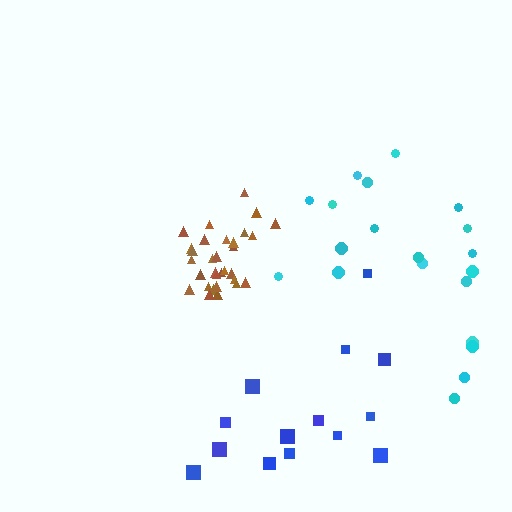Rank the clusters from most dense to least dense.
brown, cyan, blue.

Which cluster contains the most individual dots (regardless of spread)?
Brown (31).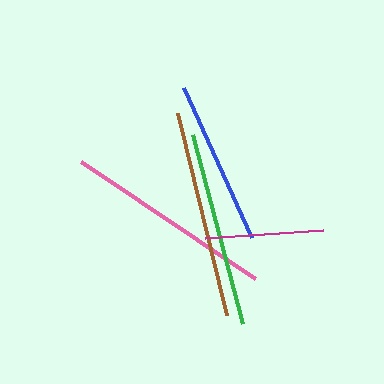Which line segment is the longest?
The pink line is the longest at approximately 210 pixels.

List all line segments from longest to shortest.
From longest to shortest: pink, brown, green, blue, magenta.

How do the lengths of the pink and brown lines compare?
The pink and brown lines are approximately the same length.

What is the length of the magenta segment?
The magenta segment is approximately 118 pixels long.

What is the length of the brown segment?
The brown segment is approximately 208 pixels long.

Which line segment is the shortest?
The magenta line is the shortest at approximately 118 pixels.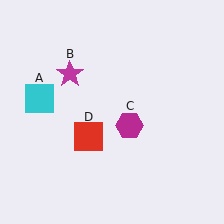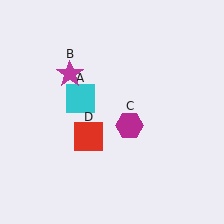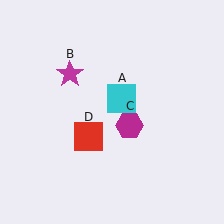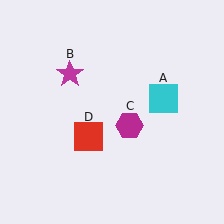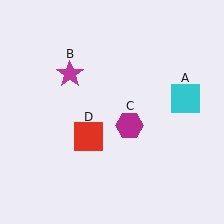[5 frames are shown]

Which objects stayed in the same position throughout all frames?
Magenta star (object B) and magenta hexagon (object C) and red square (object D) remained stationary.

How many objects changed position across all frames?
1 object changed position: cyan square (object A).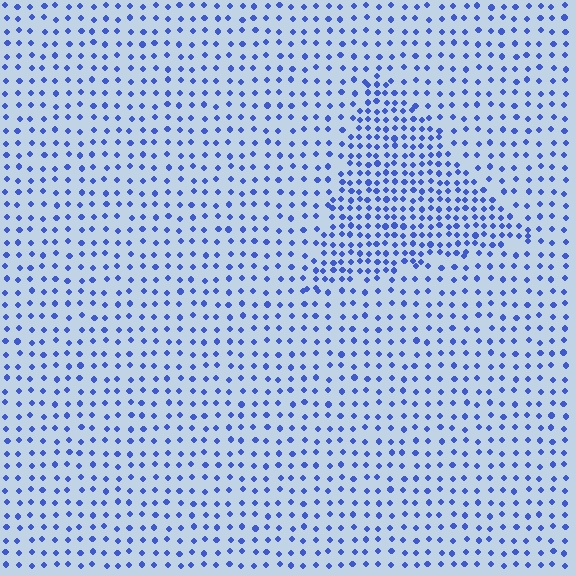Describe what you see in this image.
The image contains small blue elements arranged at two different densities. A triangle-shaped region is visible where the elements are more densely packed than the surrounding area.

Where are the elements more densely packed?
The elements are more densely packed inside the triangle boundary.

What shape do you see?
I see a triangle.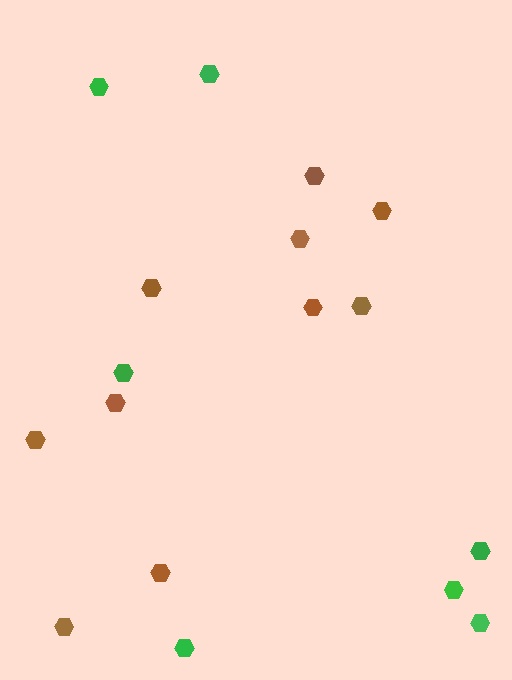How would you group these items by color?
There are 2 groups: one group of green hexagons (7) and one group of brown hexagons (10).